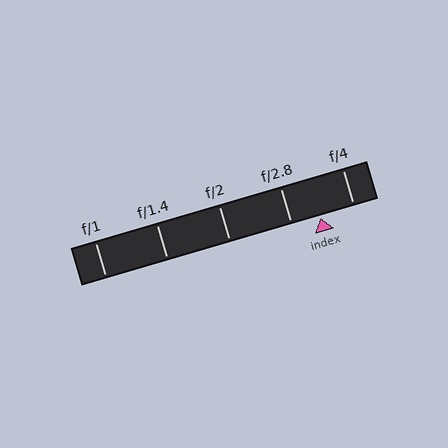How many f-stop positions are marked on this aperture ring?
There are 5 f-stop positions marked.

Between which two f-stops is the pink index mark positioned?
The index mark is between f/2.8 and f/4.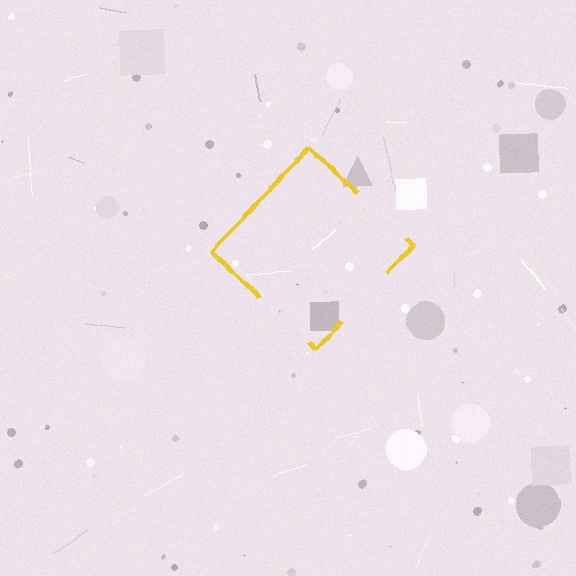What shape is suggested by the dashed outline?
The dashed outline suggests a diamond.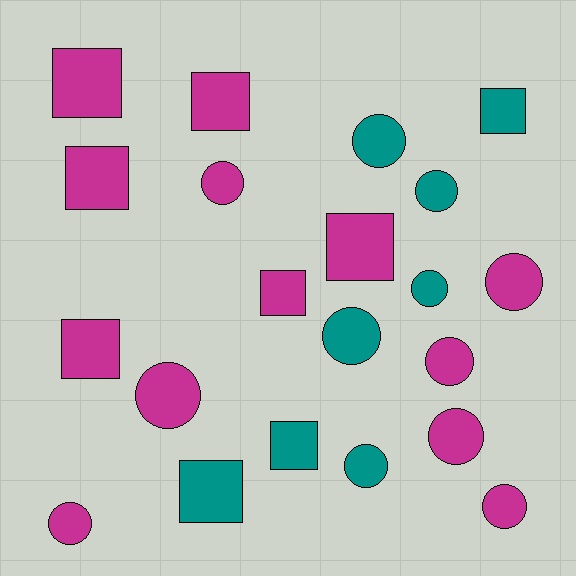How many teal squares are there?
There are 3 teal squares.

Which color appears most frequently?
Magenta, with 13 objects.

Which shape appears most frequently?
Circle, with 12 objects.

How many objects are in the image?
There are 21 objects.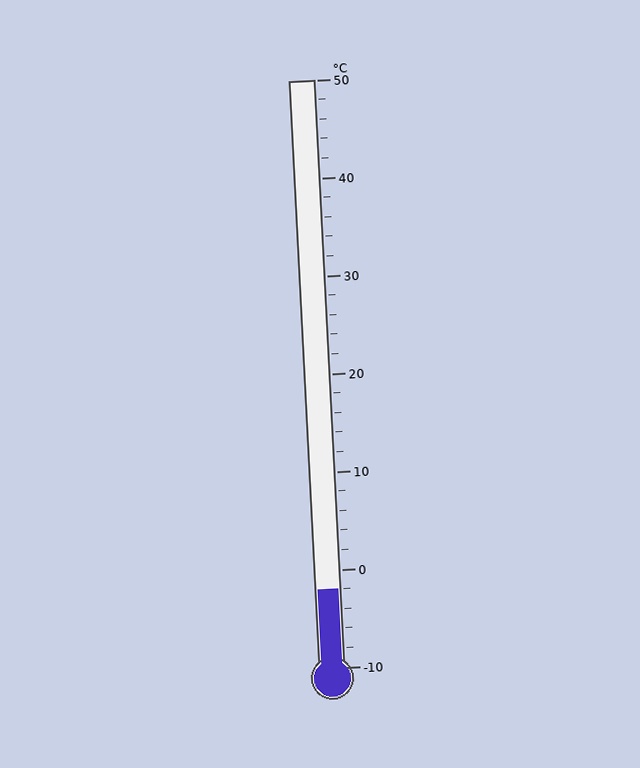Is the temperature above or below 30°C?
The temperature is below 30°C.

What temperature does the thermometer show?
The thermometer shows approximately -2°C.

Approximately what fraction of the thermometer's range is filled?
The thermometer is filled to approximately 15% of its range.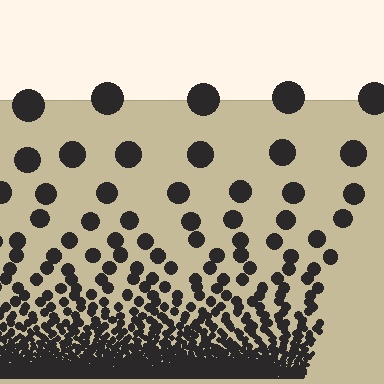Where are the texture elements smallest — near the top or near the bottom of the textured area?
Near the bottom.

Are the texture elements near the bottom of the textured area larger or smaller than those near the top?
Smaller. The gradient is inverted — elements near the bottom are smaller and denser.